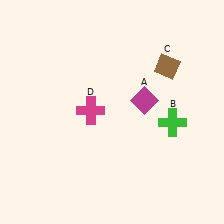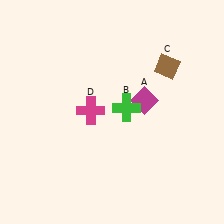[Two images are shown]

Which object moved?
The green cross (B) moved left.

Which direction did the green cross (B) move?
The green cross (B) moved left.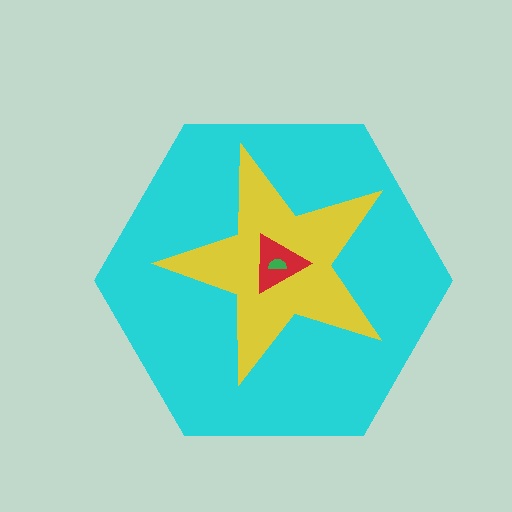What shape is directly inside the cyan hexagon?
The yellow star.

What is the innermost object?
The green semicircle.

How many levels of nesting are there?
4.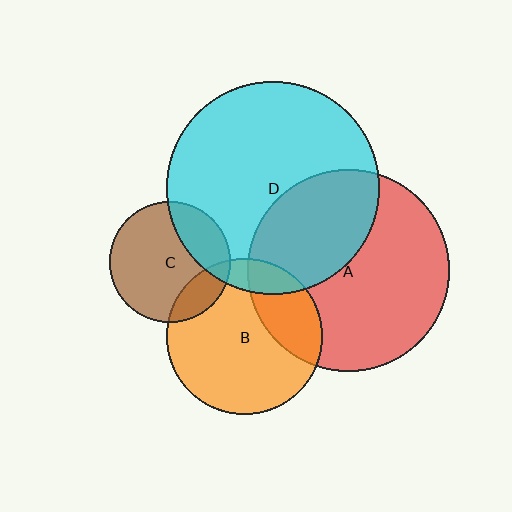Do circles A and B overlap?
Yes.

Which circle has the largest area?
Circle D (cyan).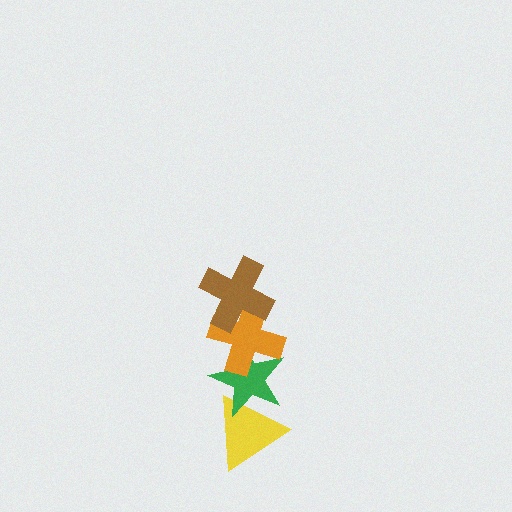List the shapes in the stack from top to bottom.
From top to bottom: the brown cross, the orange cross, the green star, the yellow triangle.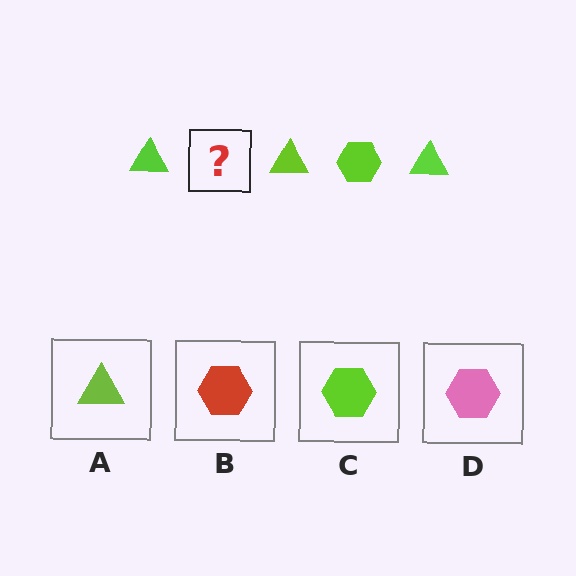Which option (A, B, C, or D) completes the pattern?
C.